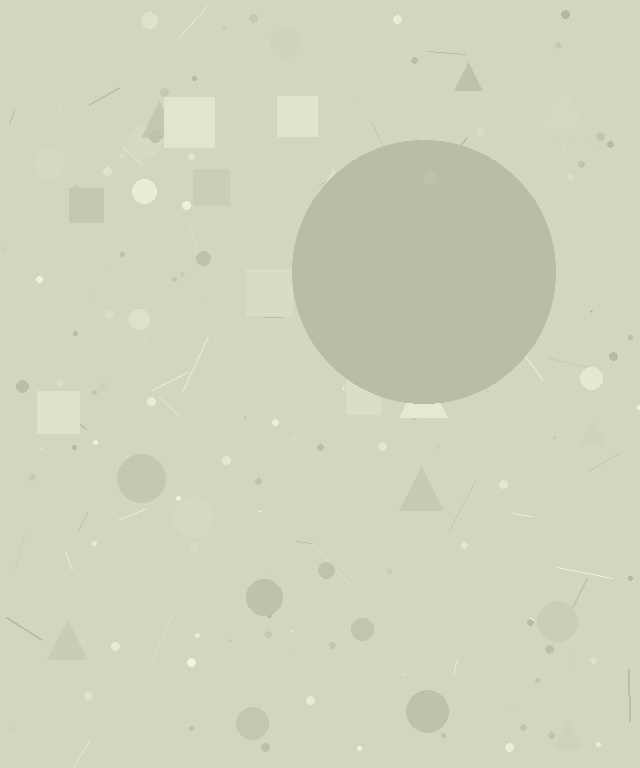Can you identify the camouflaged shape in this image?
The camouflaged shape is a circle.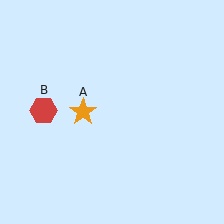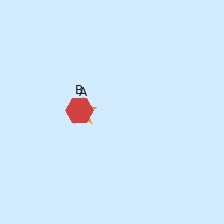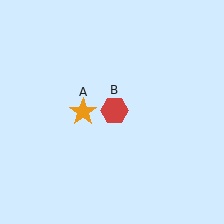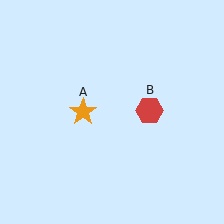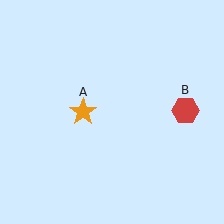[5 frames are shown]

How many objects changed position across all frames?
1 object changed position: red hexagon (object B).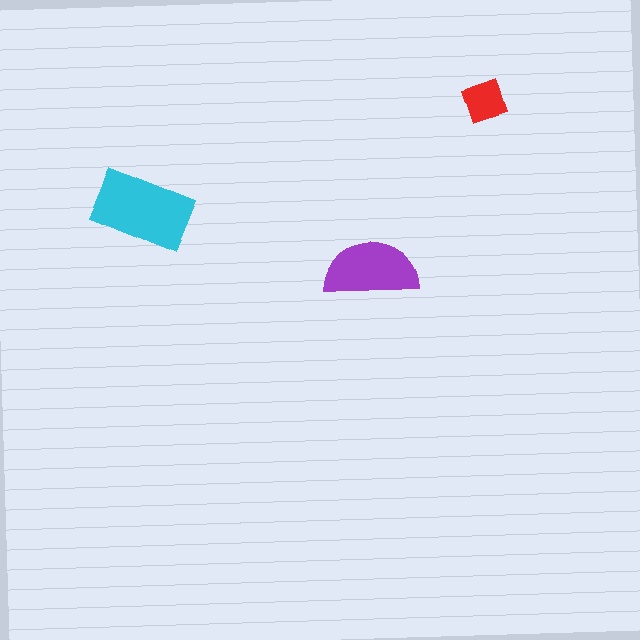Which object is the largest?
The cyan rectangle.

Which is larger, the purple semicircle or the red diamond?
The purple semicircle.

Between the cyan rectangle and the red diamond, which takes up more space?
The cyan rectangle.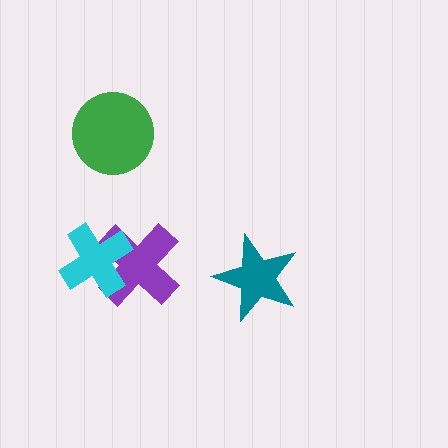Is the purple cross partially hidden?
Yes, it is partially covered by another shape.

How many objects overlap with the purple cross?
1 object overlaps with the purple cross.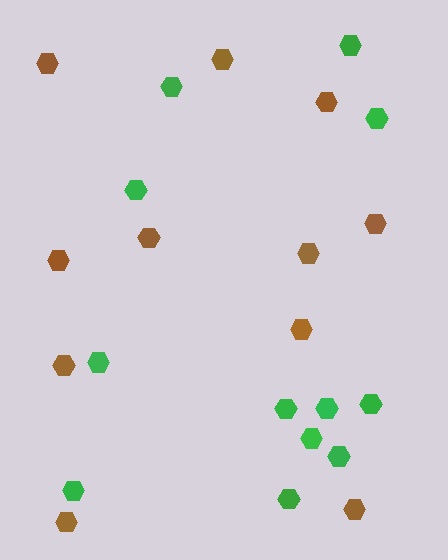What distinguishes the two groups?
There are 2 groups: one group of green hexagons (12) and one group of brown hexagons (11).